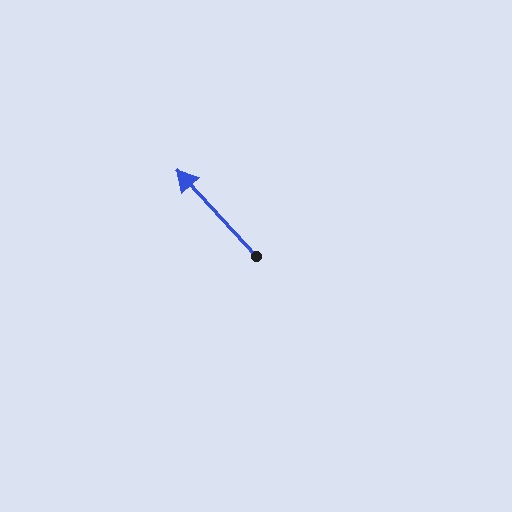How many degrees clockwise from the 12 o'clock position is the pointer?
Approximately 317 degrees.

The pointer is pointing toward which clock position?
Roughly 11 o'clock.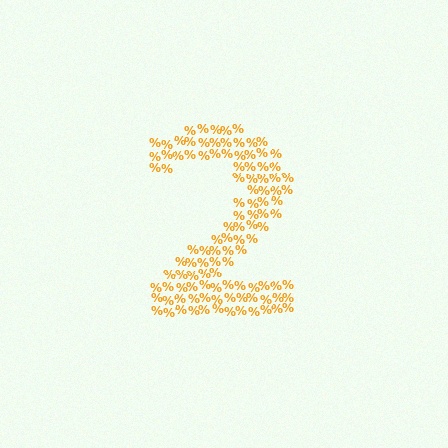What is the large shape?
The large shape is the digit 2.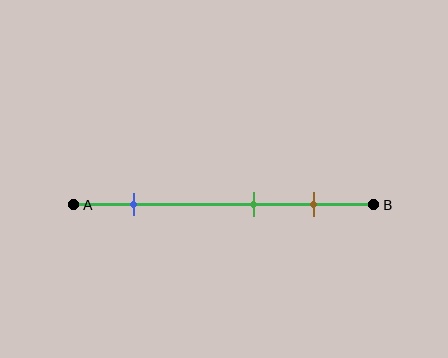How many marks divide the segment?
There are 3 marks dividing the segment.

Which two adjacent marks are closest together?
The green and brown marks are the closest adjacent pair.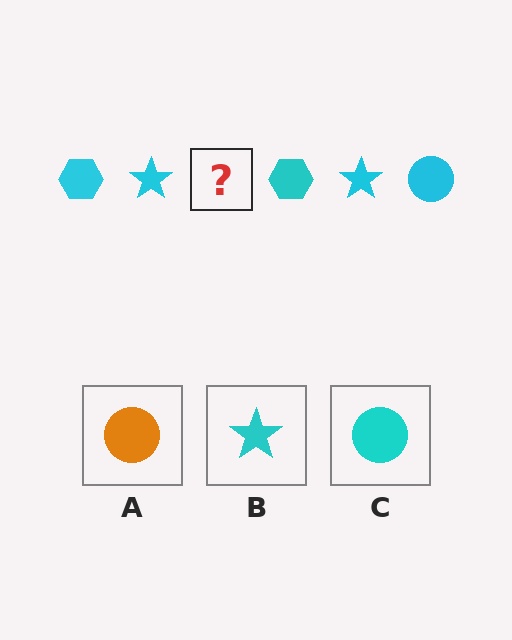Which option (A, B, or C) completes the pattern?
C.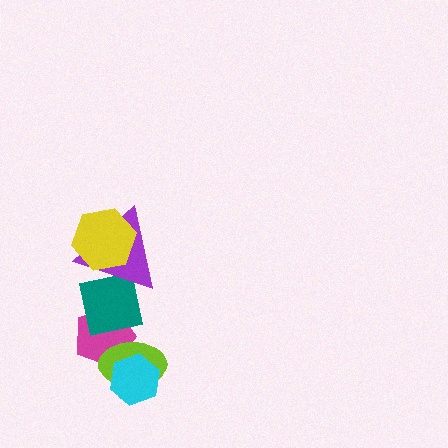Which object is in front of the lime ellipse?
The cyan hexagon is in front of the lime ellipse.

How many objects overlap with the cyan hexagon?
1 object overlaps with the cyan hexagon.